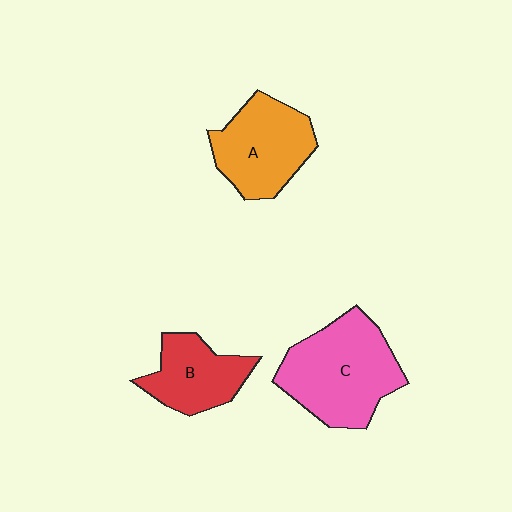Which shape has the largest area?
Shape C (pink).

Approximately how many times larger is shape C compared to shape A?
Approximately 1.3 times.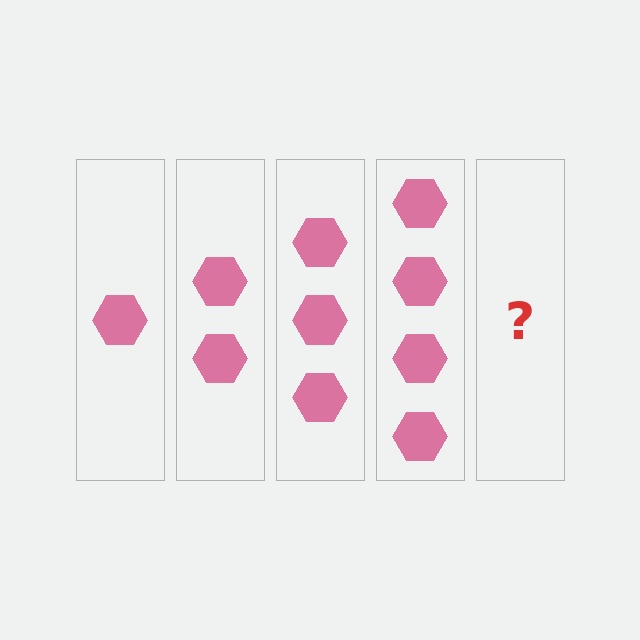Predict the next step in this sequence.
The next step is 5 hexagons.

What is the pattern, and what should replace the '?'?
The pattern is that each step adds one more hexagon. The '?' should be 5 hexagons.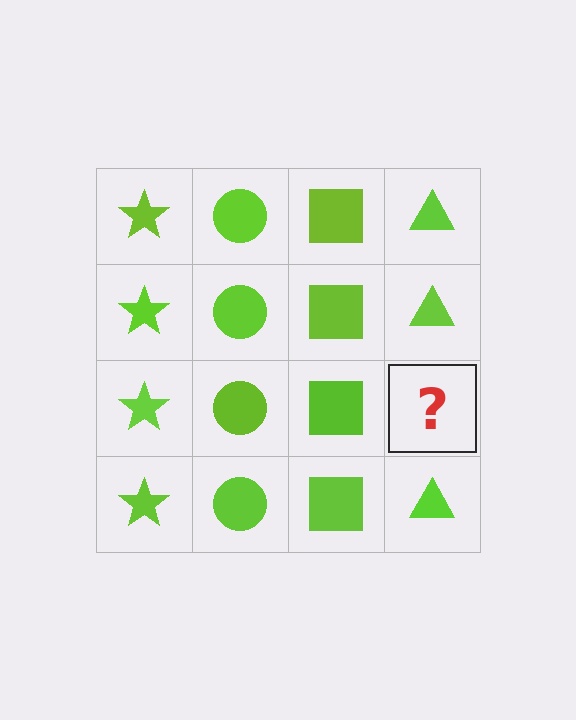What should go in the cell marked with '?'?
The missing cell should contain a lime triangle.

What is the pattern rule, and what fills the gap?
The rule is that each column has a consistent shape. The gap should be filled with a lime triangle.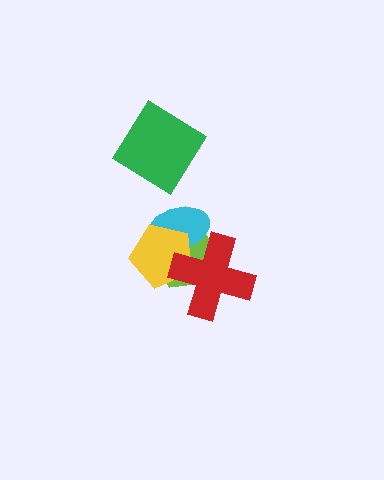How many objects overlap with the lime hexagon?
3 objects overlap with the lime hexagon.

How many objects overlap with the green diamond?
0 objects overlap with the green diamond.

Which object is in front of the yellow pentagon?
The red cross is in front of the yellow pentagon.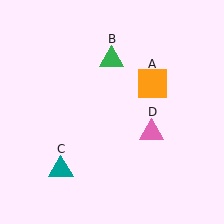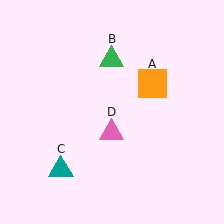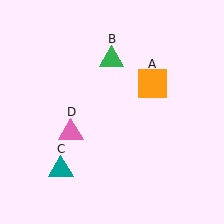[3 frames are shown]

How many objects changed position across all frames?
1 object changed position: pink triangle (object D).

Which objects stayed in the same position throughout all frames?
Orange square (object A) and green triangle (object B) and teal triangle (object C) remained stationary.